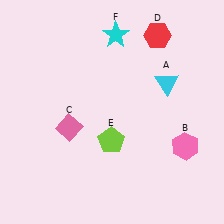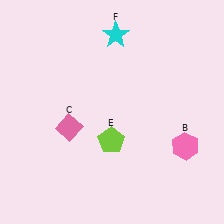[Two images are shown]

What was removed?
The cyan triangle (A), the red hexagon (D) were removed in Image 2.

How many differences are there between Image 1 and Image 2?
There are 2 differences between the two images.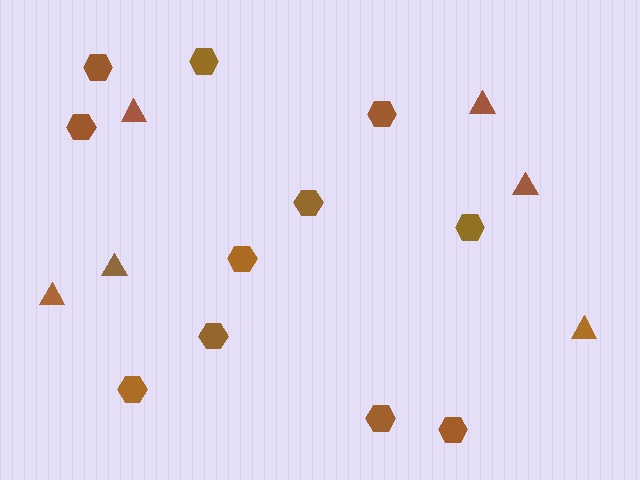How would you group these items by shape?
There are 2 groups: one group of triangles (6) and one group of hexagons (11).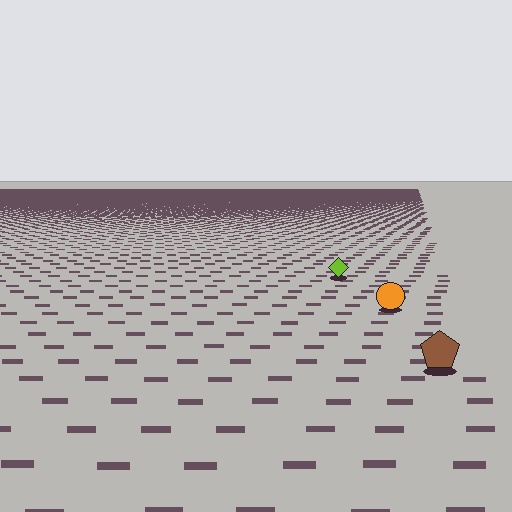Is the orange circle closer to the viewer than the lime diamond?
Yes. The orange circle is closer — you can tell from the texture gradient: the ground texture is coarser near it.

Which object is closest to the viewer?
The brown pentagon is closest. The texture marks near it are larger and more spread out.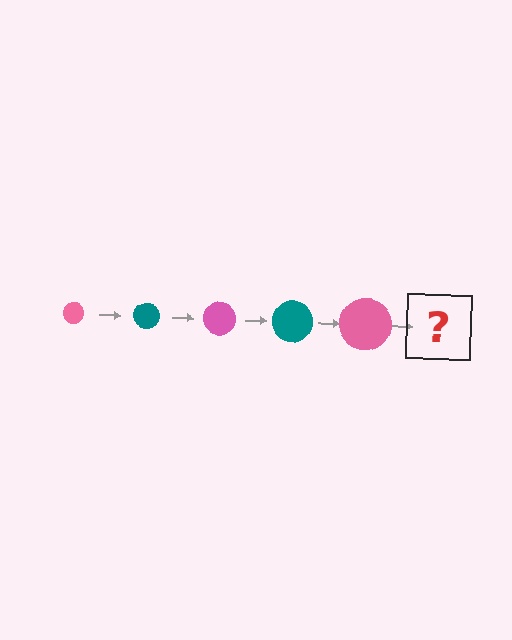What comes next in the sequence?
The next element should be a teal circle, larger than the previous one.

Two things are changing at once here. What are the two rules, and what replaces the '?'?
The two rules are that the circle grows larger each step and the color cycles through pink and teal. The '?' should be a teal circle, larger than the previous one.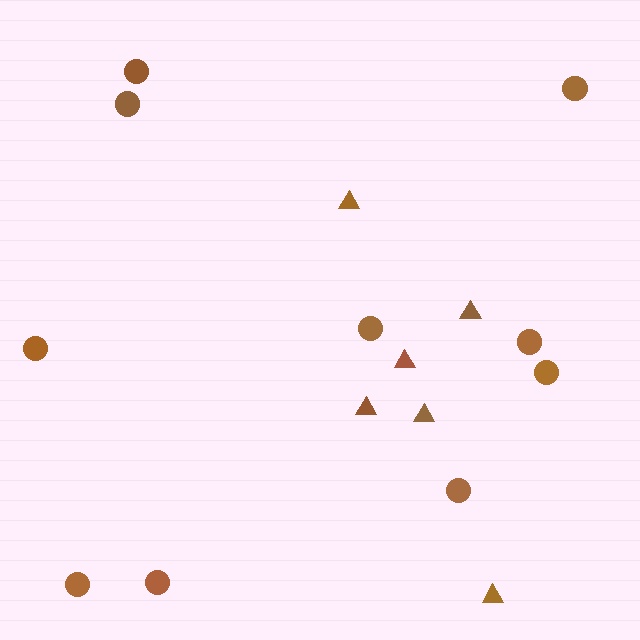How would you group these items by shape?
There are 2 groups: one group of triangles (6) and one group of circles (10).